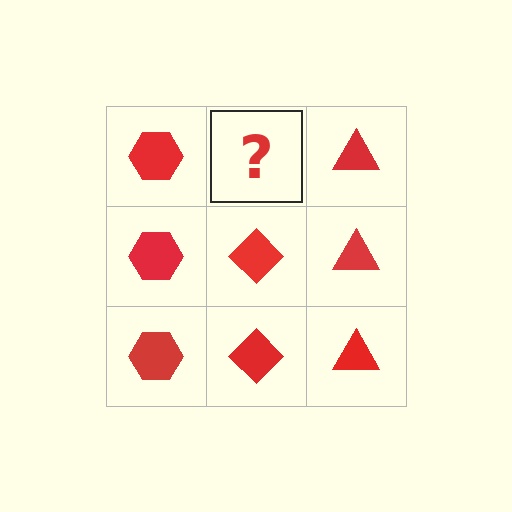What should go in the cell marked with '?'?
The missing cell should contain a red diamond.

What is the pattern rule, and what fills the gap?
The rule is that each column has a consistent shape. The gap should be filled with a red diamond.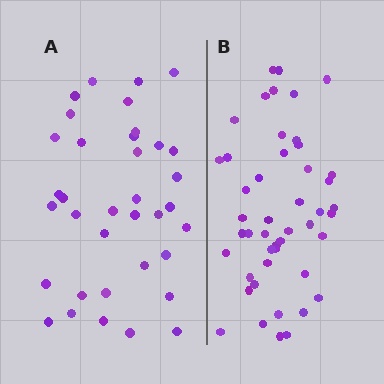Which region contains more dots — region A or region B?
Region B (the right region) has more dots.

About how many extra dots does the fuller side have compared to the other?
Region B has roughly 12 or so more dots than region A.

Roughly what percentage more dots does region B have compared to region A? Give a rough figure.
About 30% more.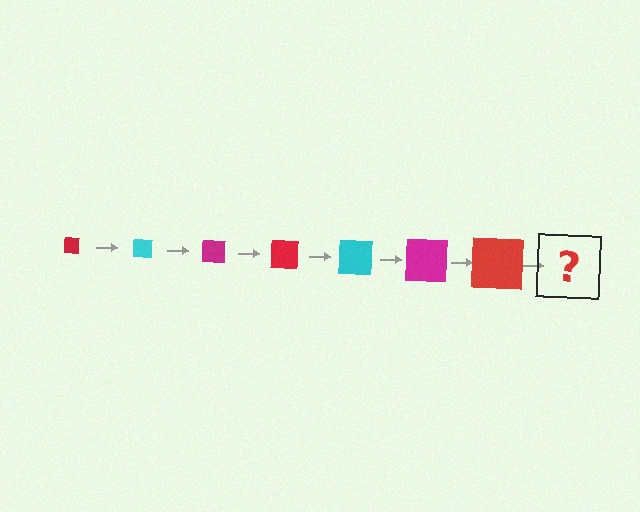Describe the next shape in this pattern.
It should be a cyan square, larger than the previous one.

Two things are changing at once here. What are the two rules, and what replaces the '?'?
The two rules are that the square grows larger each step and the color cycles through red, cyan, and magenta. The '?' should be a cyan square, larger than the previous one.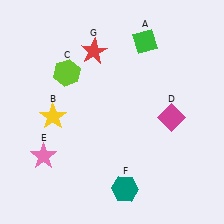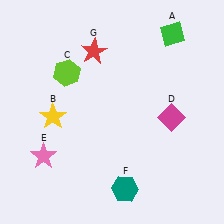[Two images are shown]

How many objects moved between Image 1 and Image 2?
1 object moved between the two images.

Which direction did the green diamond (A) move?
The green diamond (A) moved right.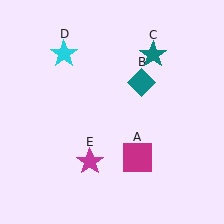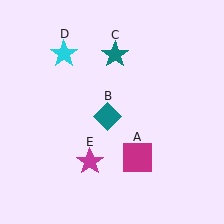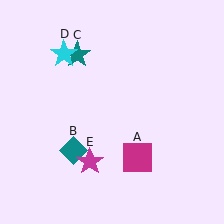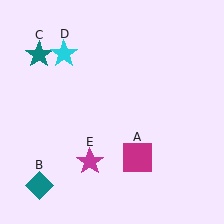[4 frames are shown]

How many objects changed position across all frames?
2 objects changed position: teal diamond (object B), teal star (object C).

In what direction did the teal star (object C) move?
The teal star (object C) moved left.